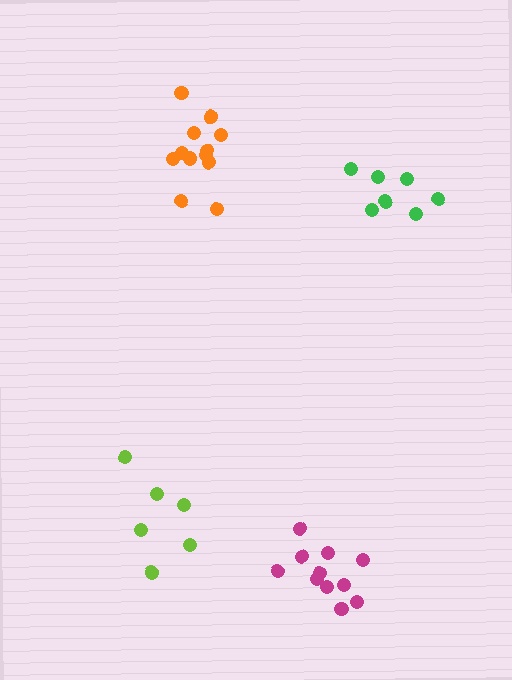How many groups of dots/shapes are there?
There are 4 groups.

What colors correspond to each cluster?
The clusters are colored: magenta, lime, green, orange.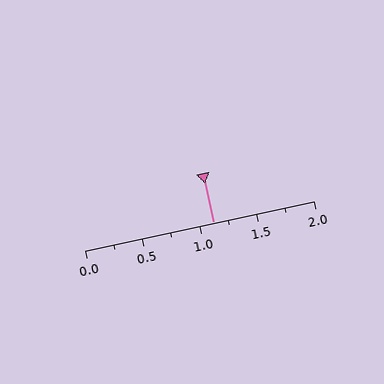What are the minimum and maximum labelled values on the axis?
The axis runs from 0.0 to 2.0.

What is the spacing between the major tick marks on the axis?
The major ticks are spaced 0.5 apart.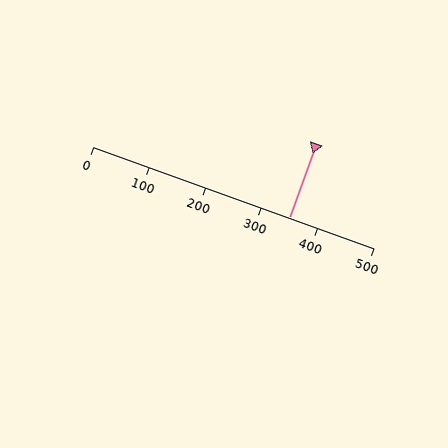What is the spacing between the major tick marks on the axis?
The major ticks are spaced 100 apart.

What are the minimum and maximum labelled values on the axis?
The axis runs from 0 to 500.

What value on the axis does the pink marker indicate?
The marker indicates approximately 350.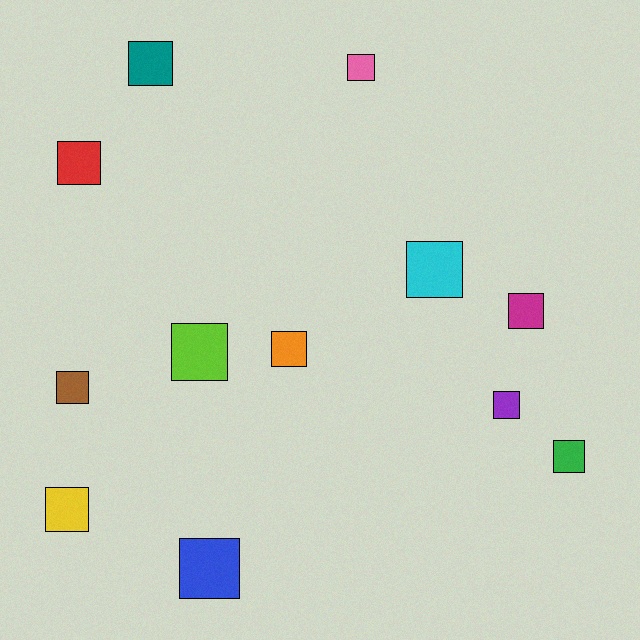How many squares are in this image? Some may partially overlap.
There are 12 squares.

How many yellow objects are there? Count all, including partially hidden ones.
There is 1 yellow object.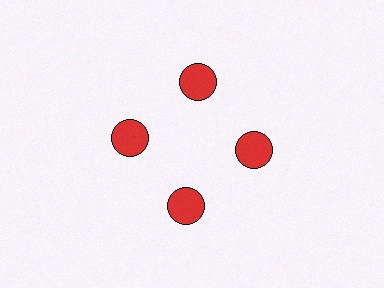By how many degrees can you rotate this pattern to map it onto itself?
The pattern maps onto itself every 90 degrees of rotation.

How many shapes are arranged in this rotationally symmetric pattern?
There are 4 shapes, arranged in 4 groups of 1.